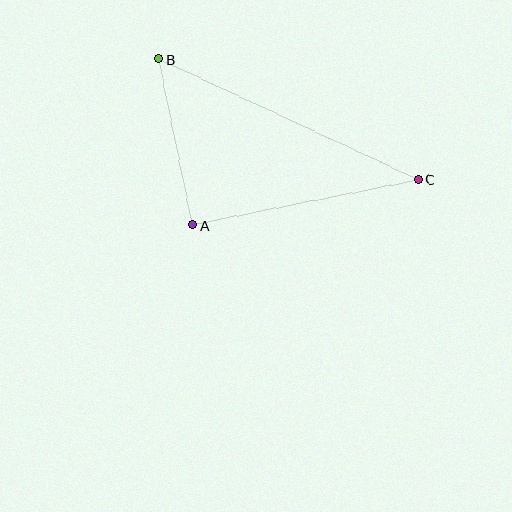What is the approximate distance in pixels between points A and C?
The distance between A and C is approximately 230 pixels.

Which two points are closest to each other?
Points A and B are closest to each other.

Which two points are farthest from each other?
Points B and C are farthest from each other.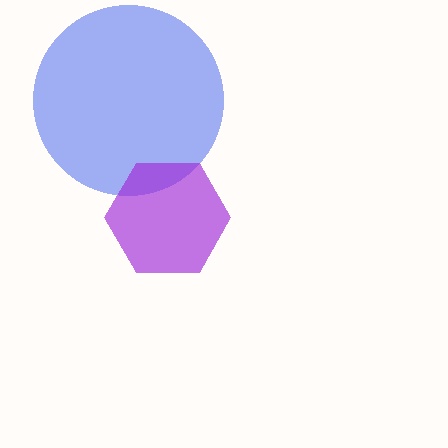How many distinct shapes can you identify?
There are 2 distinct shapes: a blue circle, a purple hexagon.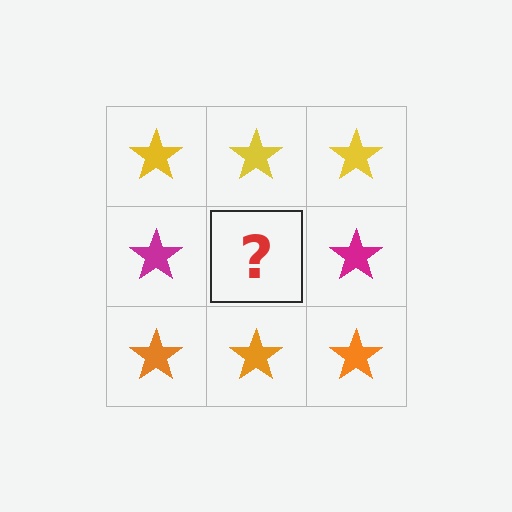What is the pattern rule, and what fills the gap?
The rule is that each row has a consistent color. The gap should be filled with a magenta star.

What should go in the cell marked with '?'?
The missing cell should contain a magenta star.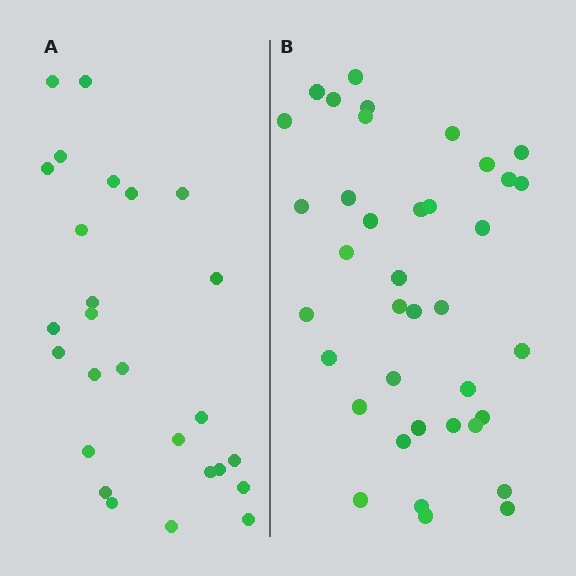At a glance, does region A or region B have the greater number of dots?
Region B (the right region) has more dots.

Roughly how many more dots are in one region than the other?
Region B has roughly 12 or so more dots than region A.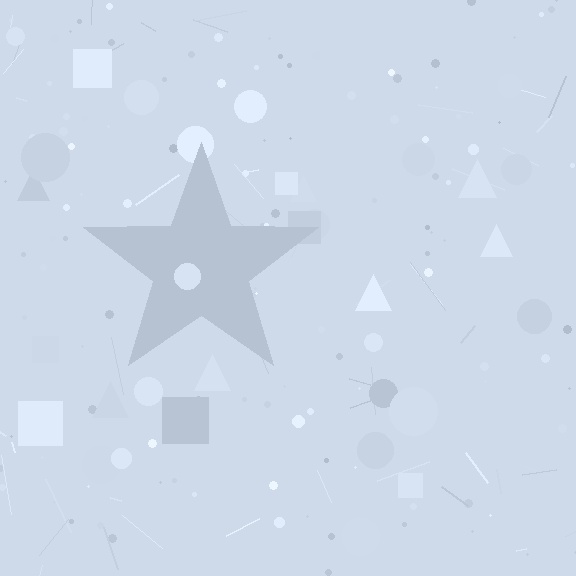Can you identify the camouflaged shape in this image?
The camouflaged shape is a star.